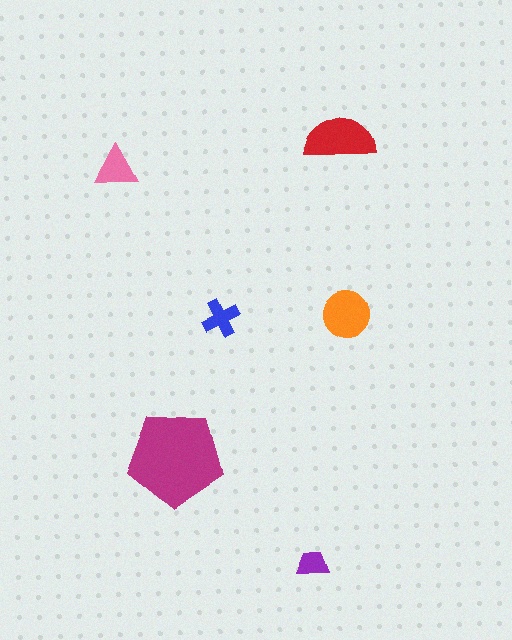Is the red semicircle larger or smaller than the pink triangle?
Larger.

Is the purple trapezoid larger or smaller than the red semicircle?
Smaller.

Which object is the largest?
The magenta pentagon.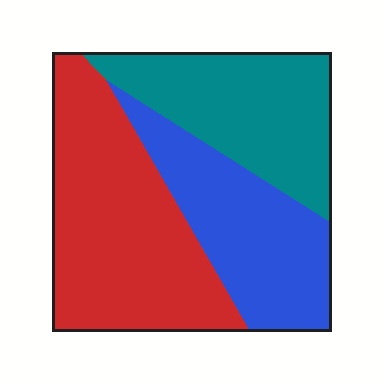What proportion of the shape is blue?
Blue takes up between a quarter and a half of the shape.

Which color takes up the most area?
Red, at roughly 40%.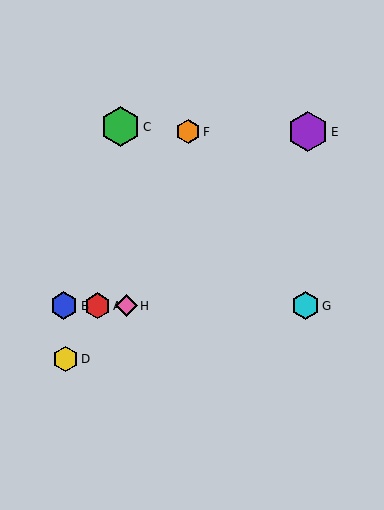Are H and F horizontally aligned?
No, H is at y≈306 and F is at y≈132.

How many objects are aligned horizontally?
4 objects (A, B, G, H) are aligned horizontally.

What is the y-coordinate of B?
Object B is at y≈306.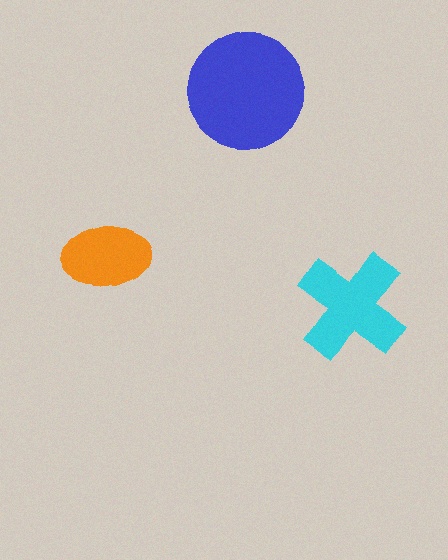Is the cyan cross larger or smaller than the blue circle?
Smaller.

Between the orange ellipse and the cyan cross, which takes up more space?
The cyan cross.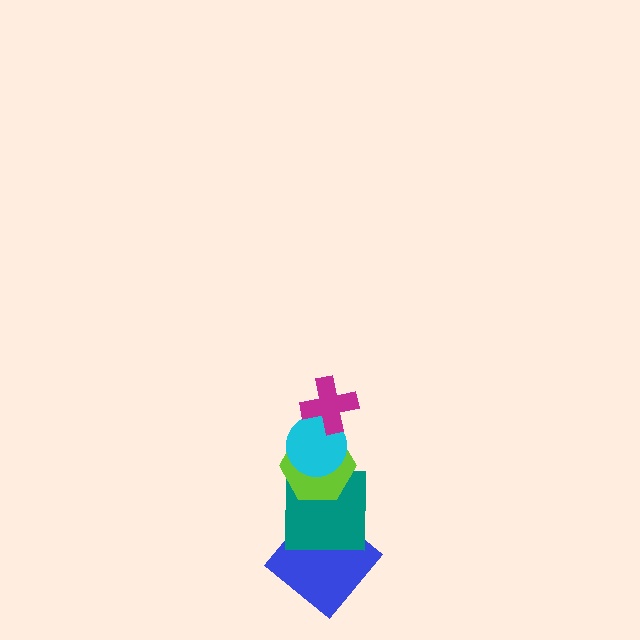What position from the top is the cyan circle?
The cyan circle is 2nd from the top.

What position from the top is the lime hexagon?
The lime hexagon is 3rd from the top.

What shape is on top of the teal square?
The lime hexagon is on top of the teal square.